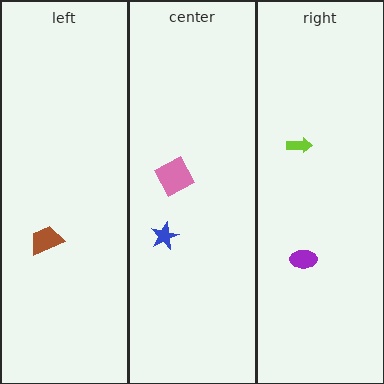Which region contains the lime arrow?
The right region.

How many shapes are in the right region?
2.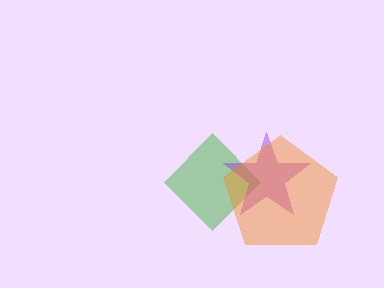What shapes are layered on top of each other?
The layered shapes are: a green diamond, a purple star, an orange pentagon.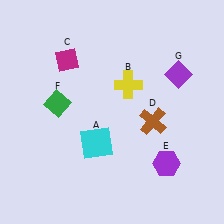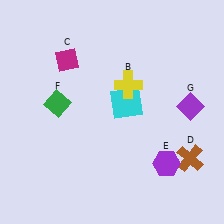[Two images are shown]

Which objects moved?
The objects that moved are: the cyan square (A), the brown cross (D), the purple diamond (G).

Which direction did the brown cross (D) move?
The brown cross (D) moved right.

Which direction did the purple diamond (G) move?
The purple diamond (G) moved down.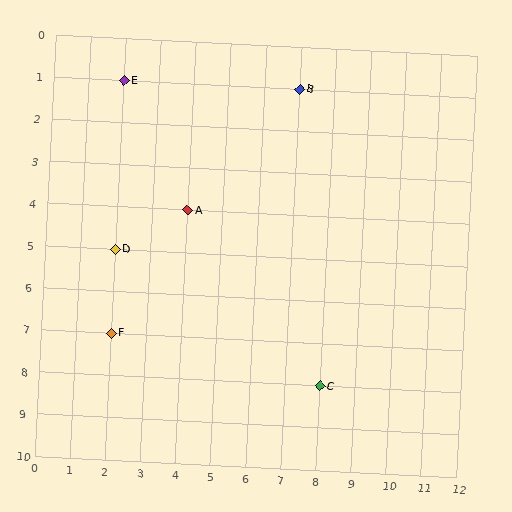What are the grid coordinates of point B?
Point B is at grid coordinates (7, 1).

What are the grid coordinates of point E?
Point E is at grid coordinates (2, 1).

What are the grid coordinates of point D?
Point D is at grid coordinates (2, 5).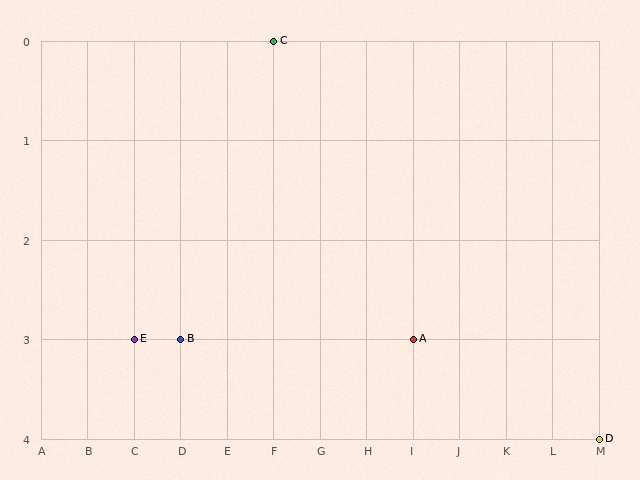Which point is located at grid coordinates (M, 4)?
Point D is at (M, 4).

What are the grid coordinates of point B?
Point B is at grid coordinates (D, 3).